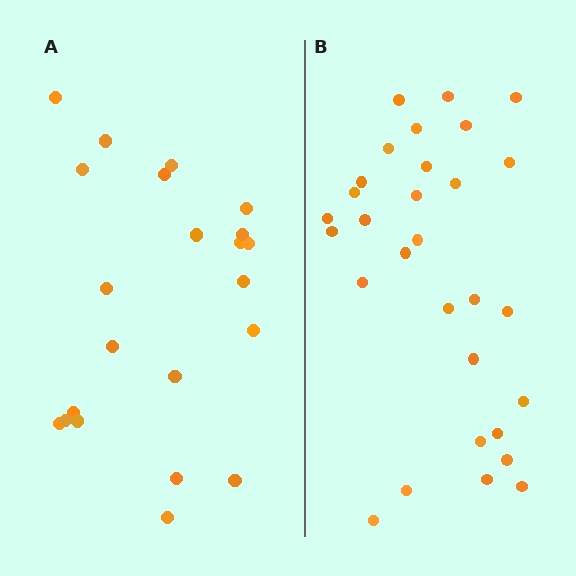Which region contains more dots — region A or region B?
Region B (the right region) has more dots.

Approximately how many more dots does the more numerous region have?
Region B has roughly 8 or so more dots than region A.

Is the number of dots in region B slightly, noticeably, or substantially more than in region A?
Region B has noticeably more, but not dramatically so. The ratio is roughly 1.4 to 1.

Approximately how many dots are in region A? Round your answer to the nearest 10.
About 20 dots. (The exact count is 22, which rounds to 20.)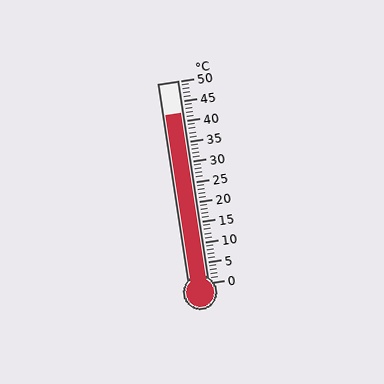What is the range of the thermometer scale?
The thermometer scale ranges from 0°C to 50°C.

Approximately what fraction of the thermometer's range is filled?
The thermometer is filled to approximately 85% of its range.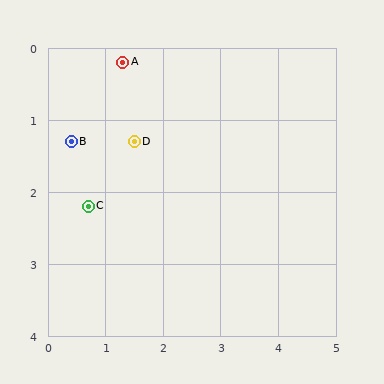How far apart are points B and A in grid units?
Points B and A are about 1.4 grid units apart.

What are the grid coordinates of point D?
Point D is at approximately (1.5, 1.3).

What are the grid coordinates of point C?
Point C is at approximately (0.7, 2.2).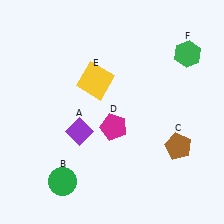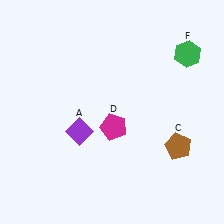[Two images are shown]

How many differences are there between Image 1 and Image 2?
There are 2 differences between the two images.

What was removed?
The green circle (B), the yellow square (E) were removed in Image 2.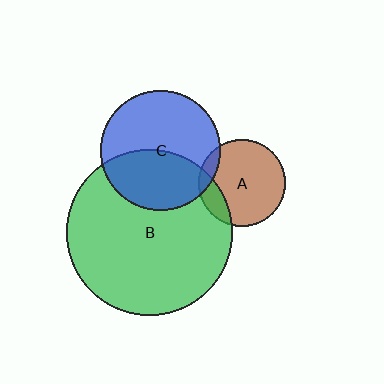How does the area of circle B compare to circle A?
Approximately 3.6 times.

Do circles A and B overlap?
Yes.